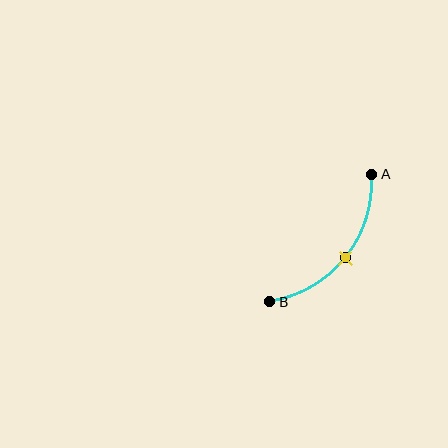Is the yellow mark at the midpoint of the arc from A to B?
Yes. The yellow mark lies on the arc at equal arc-length from both A and B — it is the arc midpoint.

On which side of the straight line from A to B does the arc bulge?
The arc bulges below and to the right of the straight line connecting A and B.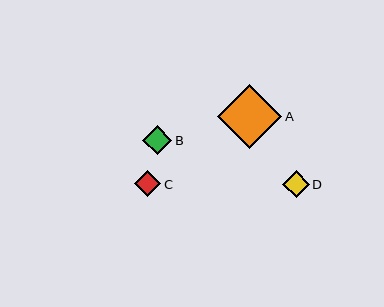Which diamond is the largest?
Diamond A is the largest with a size of approximately 65 pixels.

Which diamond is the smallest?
Diamond C is the smallest with a size of approximately 26 pixels.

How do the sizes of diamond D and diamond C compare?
Diamond D and diamond C are approximately the same size.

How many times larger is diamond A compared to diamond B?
Diamond A is approximately 2.2 times the size of diamond B.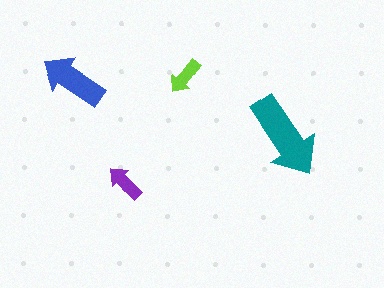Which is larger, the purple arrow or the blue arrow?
The blue one.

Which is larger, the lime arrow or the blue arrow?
The blue one.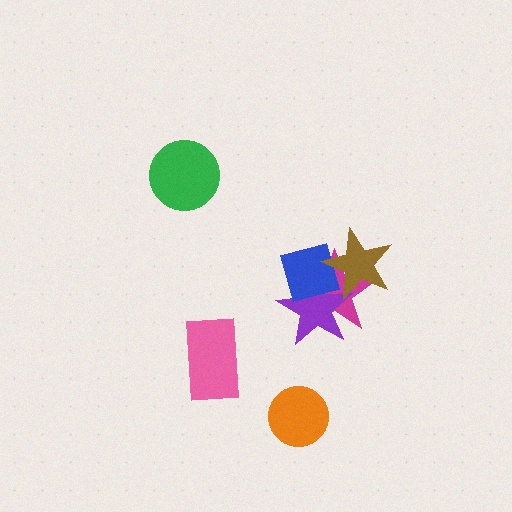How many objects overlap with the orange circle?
0 objects overlap with the orange circle.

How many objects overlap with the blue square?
3 objects overlap with the blue square.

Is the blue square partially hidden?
Yes, it is partially covered by another shape.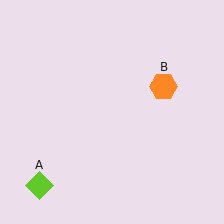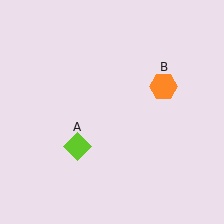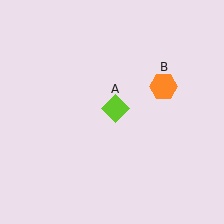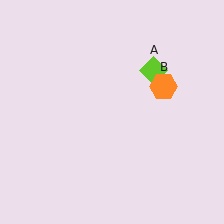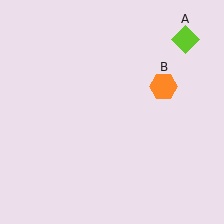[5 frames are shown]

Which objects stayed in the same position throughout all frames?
Orange hexagon (object B) remained stationary.